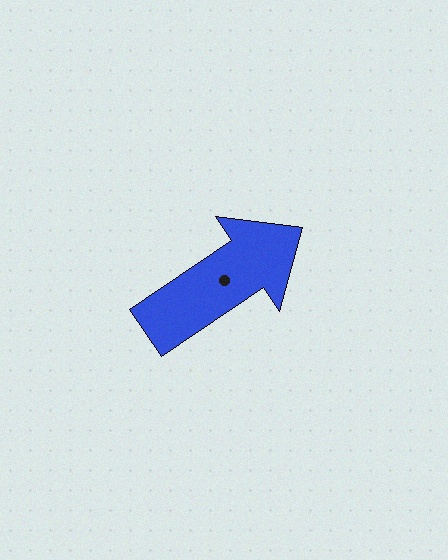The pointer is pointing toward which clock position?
Roughly 2 o'clock.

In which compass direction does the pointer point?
Northeast.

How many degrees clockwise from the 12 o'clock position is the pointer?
Approximately 56 degrees.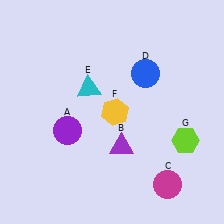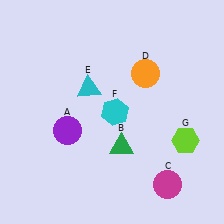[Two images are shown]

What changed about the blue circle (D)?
In Image 1, D is blue. In Image 2, it changed to orange.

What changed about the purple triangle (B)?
In Image 1, B is purple. In Image 2, it changed to green.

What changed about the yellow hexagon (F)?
In Image 1, F is yellow. In Image 2, it changed to cyan.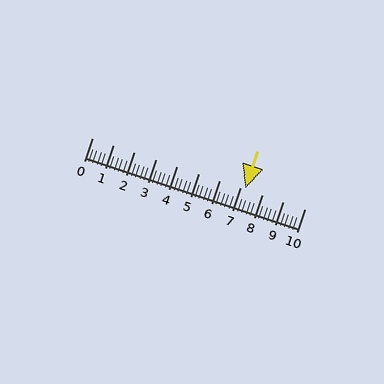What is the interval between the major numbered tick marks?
The major tick marks are spaced 1 units apart.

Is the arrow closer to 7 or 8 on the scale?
The arrow is closer to 7.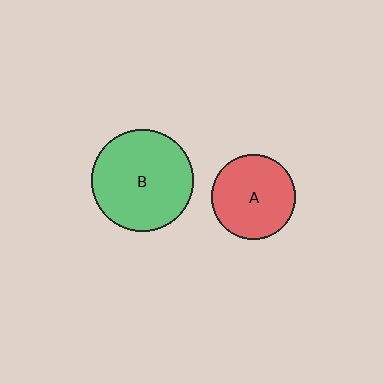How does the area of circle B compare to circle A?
Approximately 1.5 times.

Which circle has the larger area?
Circle B (green).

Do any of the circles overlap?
No, none of the circles overlap.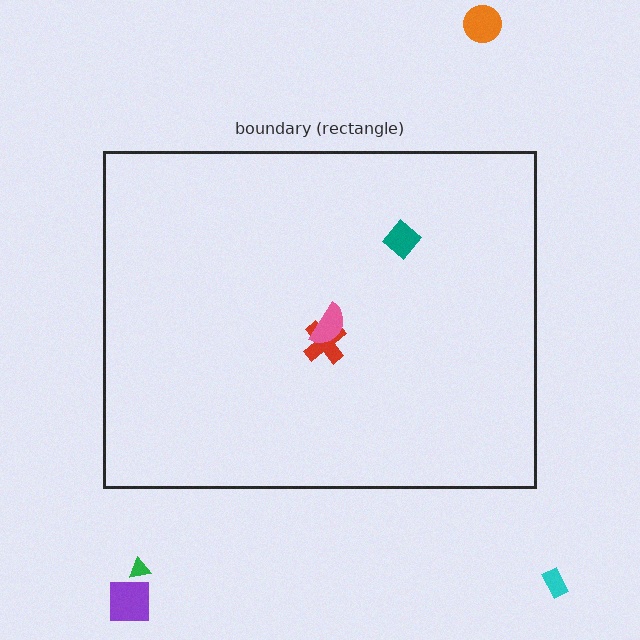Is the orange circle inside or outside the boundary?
Outside.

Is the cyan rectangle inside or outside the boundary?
Outside.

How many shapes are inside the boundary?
3 inside, 4 outside.